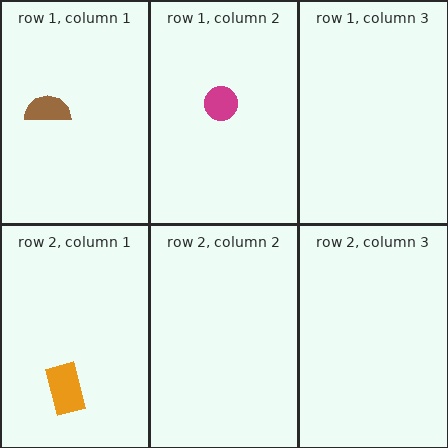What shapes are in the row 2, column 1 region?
The orange rectangle.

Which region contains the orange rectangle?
The row 2, column 1 region.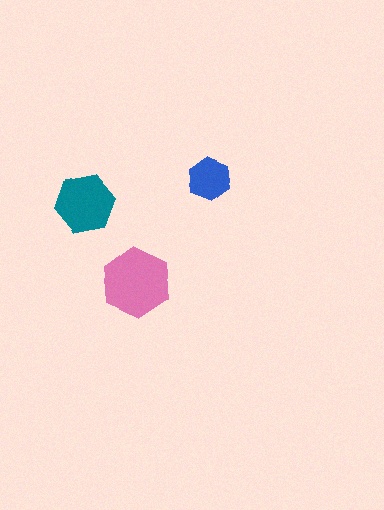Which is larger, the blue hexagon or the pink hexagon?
The pink one.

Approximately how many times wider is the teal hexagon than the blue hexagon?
About 1.5 times wider.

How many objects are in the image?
There are 3 objects in the image.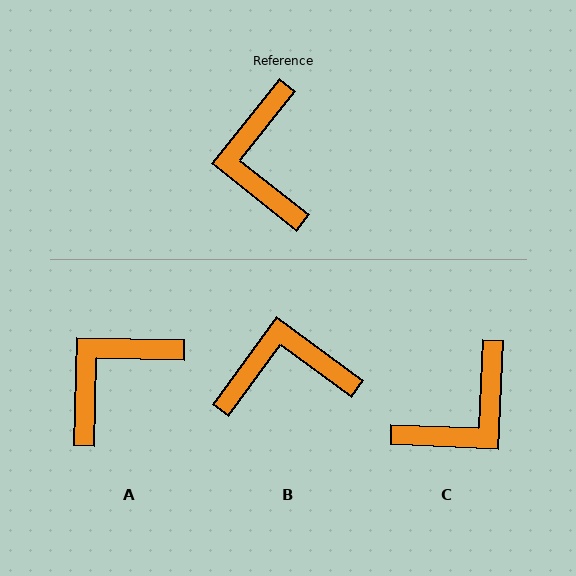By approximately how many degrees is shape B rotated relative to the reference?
Approximately 88 degrees clockwise.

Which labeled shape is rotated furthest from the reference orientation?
C, about 126 degrees away.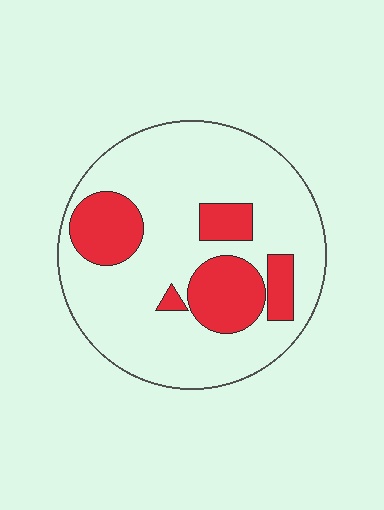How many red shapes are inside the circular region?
5.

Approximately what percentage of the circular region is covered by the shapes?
Approximately 25%.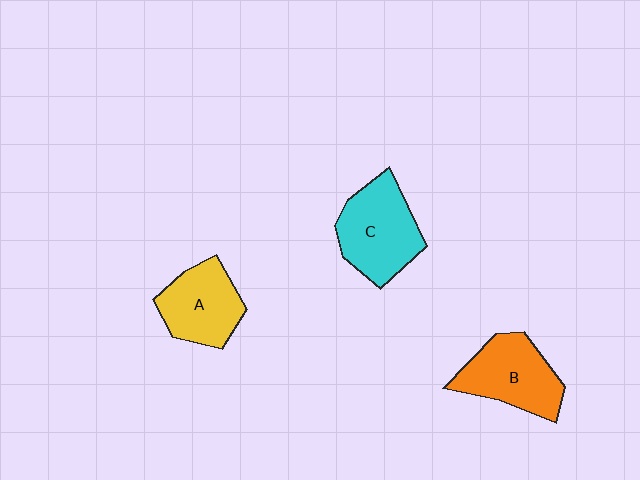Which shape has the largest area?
Shape C (cyan).